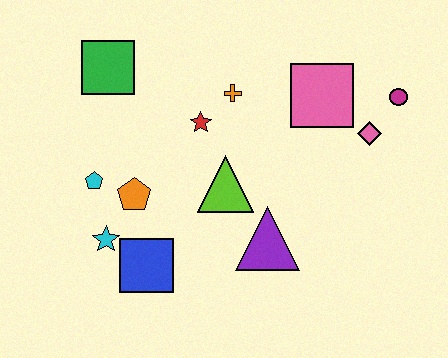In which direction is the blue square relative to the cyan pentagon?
The blue square is below the cyan pentagon.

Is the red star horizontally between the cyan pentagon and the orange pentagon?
No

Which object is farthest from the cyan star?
The magenta circle is farthest from the cyan star.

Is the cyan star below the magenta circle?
Yes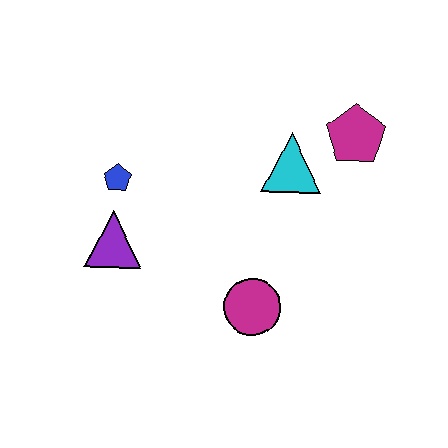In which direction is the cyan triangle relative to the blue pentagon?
The cyan triangle is to the right of the blue pentagon.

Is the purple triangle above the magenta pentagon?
No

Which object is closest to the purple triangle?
The blue pentagon is closest to the purple triangle.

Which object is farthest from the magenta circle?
The magenta pentagon is farthest from the magenta circle.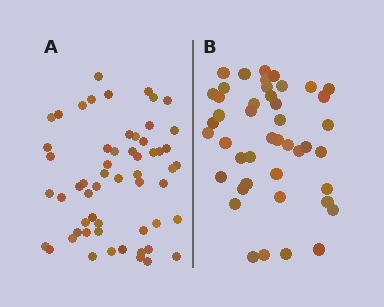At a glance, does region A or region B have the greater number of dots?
Region A (the left region) has more dots.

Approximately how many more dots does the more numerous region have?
Region A has approximately 15 more dots than region B.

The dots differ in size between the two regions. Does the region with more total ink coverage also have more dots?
No. Region B has more total ink coverage because its dots are larger, but region A actually contains more individual dots. Total area can be misleading — the number of items is what matters here.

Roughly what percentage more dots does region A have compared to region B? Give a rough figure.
About 30% more.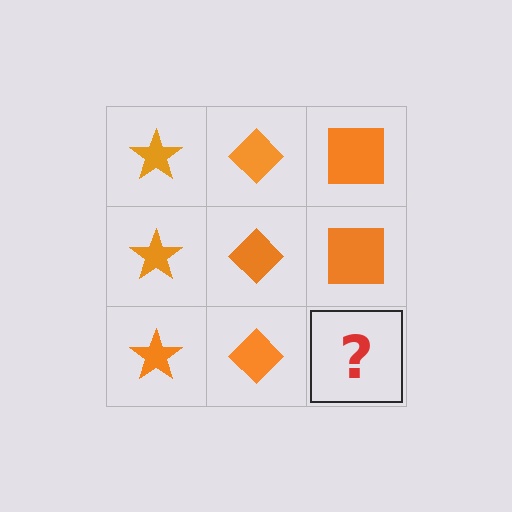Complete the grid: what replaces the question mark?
The question mark should be replaced with an orange square.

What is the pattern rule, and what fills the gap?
The rule is that each column has a consistent shape. The gap should be filled with an orange square.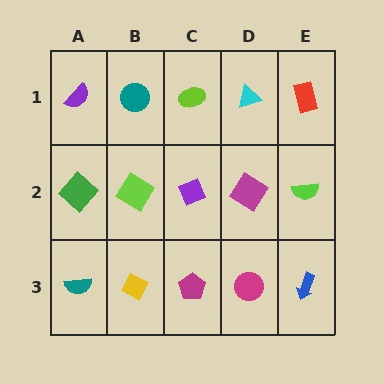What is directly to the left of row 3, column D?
A magenta pentagon.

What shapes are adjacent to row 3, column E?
A lime semicircle (row 2, column E), a magenta circle (row 3, column D).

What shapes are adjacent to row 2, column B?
A teal circle (row 1, column B), a yellow diamond (row 3, column B), a green diamond (row 2, column A), a purple diamond (row 2, column C).